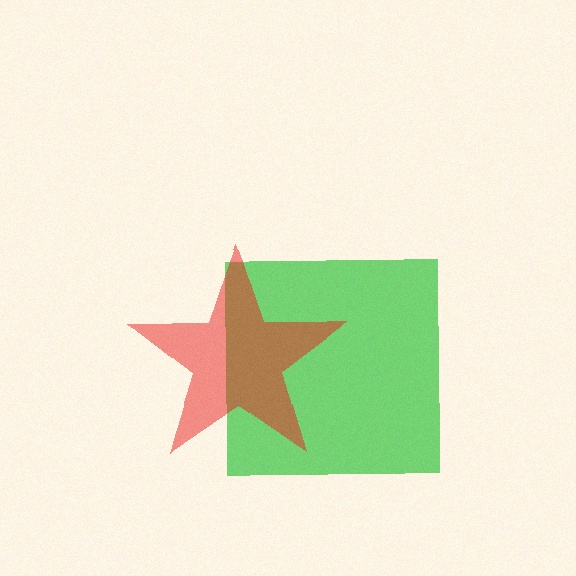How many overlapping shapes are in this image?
There are 2 overlapping shapes in the image.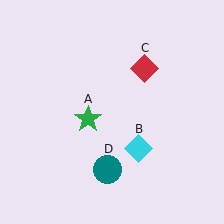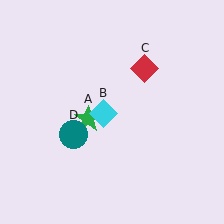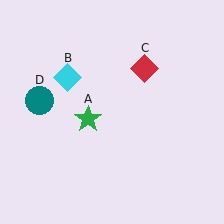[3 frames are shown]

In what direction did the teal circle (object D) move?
The teal circle (object D) moved up and to the left.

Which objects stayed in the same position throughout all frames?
Green star (object A) and red diamond (object C) remained stationary.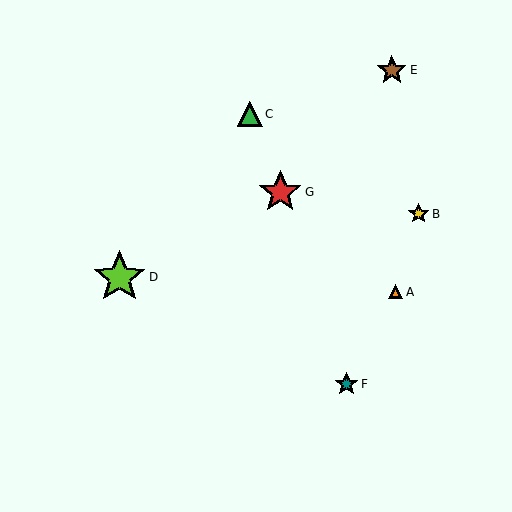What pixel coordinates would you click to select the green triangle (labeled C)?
Click at (250, 114) to select the green triangle C.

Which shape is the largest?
The lime star (labeled D) is the largest.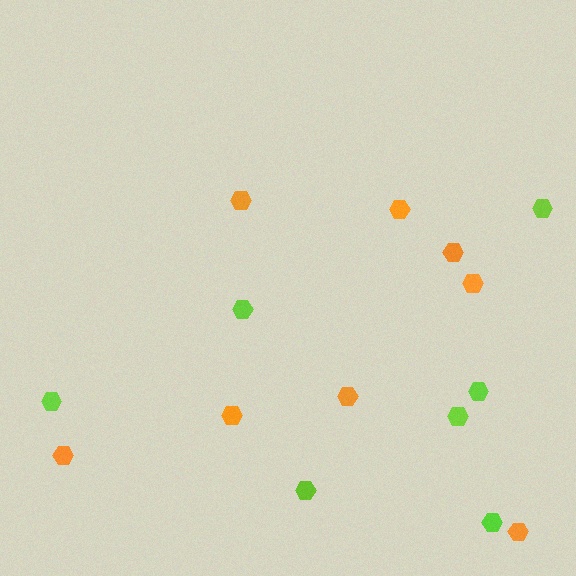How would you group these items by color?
There are 2 groups: one group of orange hexagons (8) and one group of lime hexagons (7).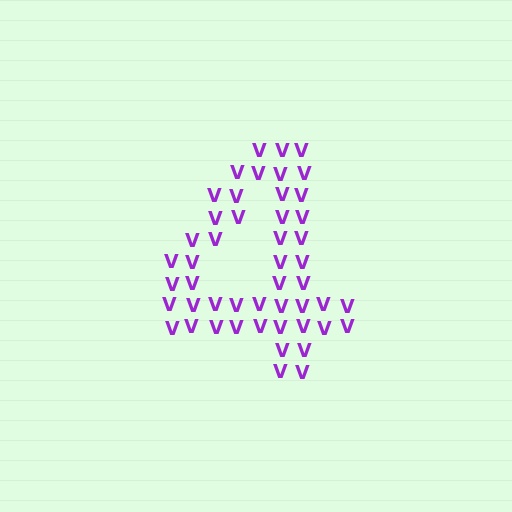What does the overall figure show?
The overall figure shows the digit 4.